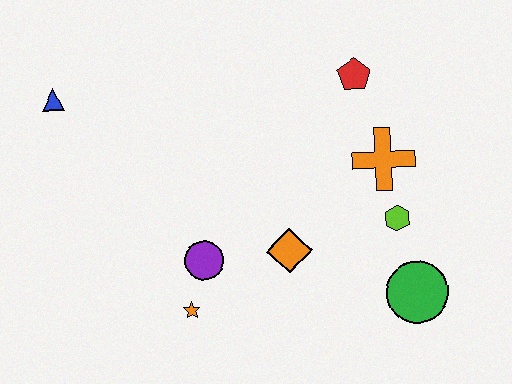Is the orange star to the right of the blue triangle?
Yes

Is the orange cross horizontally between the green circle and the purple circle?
Yes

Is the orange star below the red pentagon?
Yes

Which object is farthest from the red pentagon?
The blue triangle is farthest from the red pentagon.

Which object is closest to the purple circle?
The orange star is closest to the purple circle.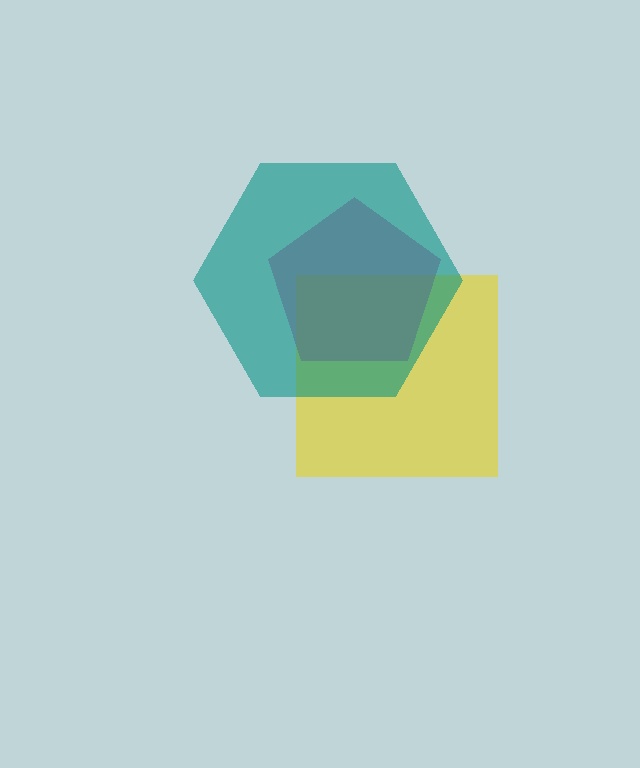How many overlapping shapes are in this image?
There are 3 overlapping shapes in the image.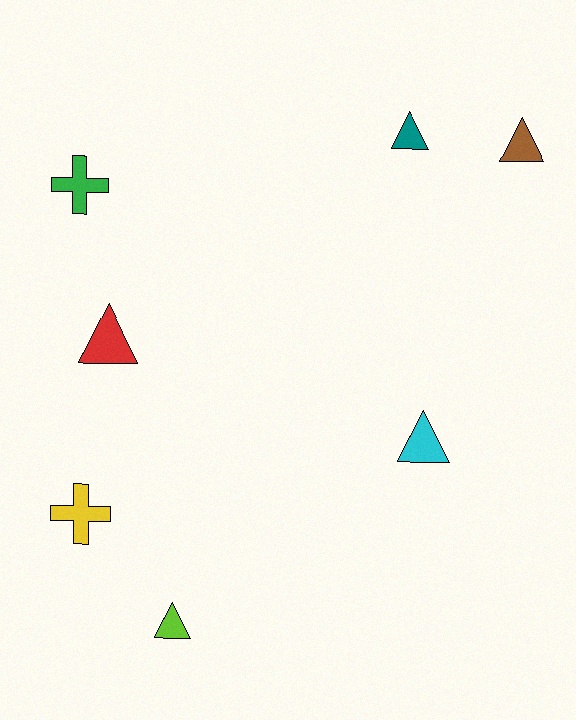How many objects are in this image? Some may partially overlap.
There are 7 objects.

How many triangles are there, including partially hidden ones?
There are 5 triangles.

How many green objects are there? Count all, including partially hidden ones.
There is 1 green object.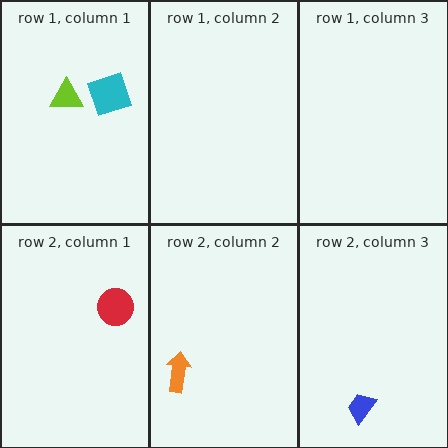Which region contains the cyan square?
The row 1, column 1 region.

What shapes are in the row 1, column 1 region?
The lime triangle, the cyan square.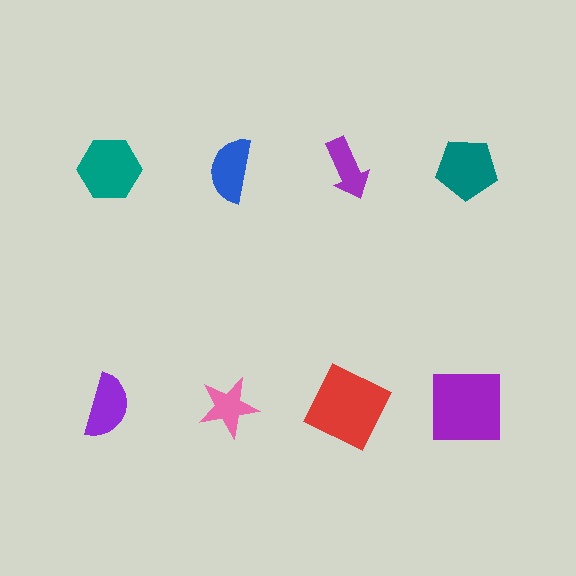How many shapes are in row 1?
4 shapes.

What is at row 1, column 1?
A teal hexagon.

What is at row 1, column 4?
A teal pentagon.